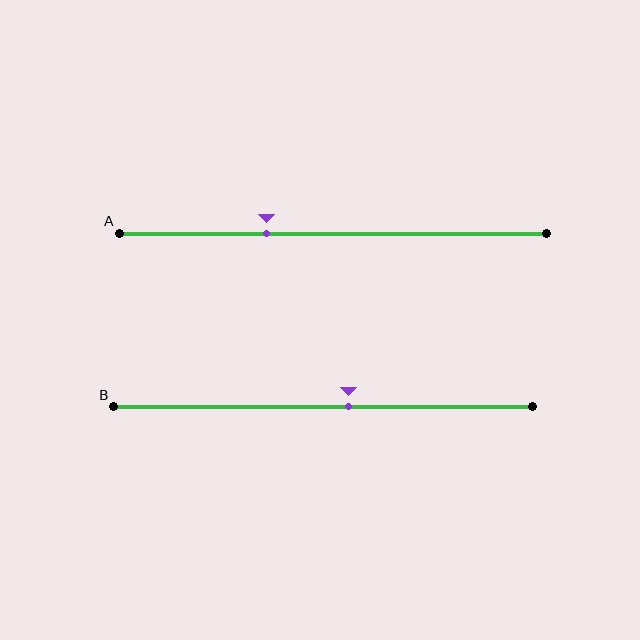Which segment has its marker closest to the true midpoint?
Segment B has its marker closest to the true midpoint.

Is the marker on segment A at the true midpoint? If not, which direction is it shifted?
No, the marker on segment A is shifted to the left by about 15% of the segment length.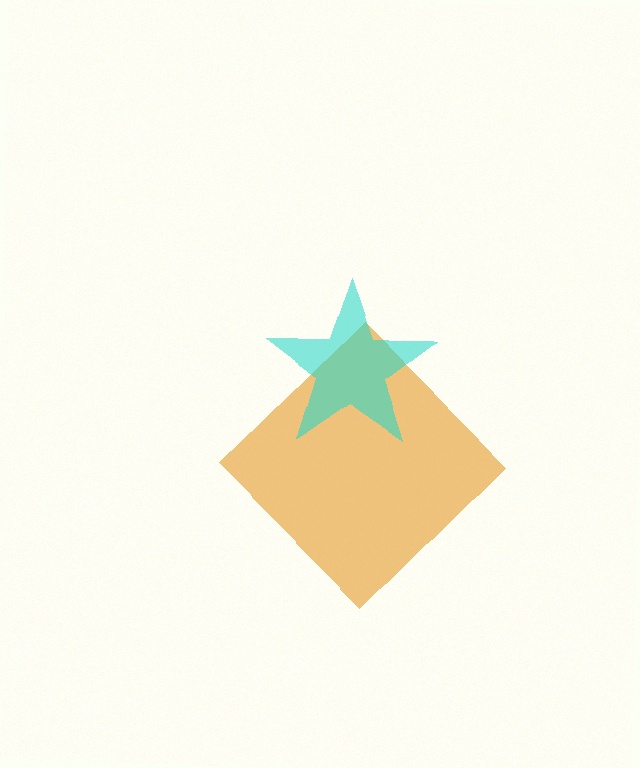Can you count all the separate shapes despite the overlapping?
Yes, there are 2 separate shapes.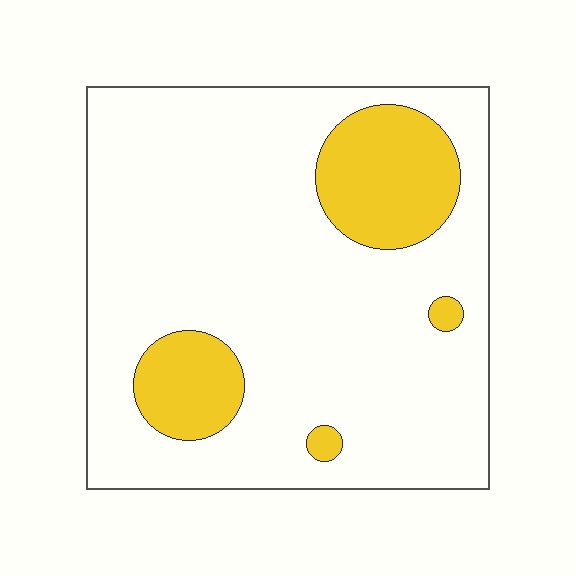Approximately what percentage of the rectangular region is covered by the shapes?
Approximately 15%.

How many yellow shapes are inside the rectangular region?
4.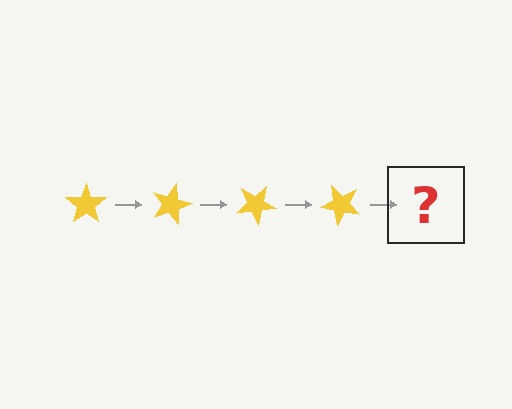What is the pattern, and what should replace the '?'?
The pattern is that the star rotates 15 degrees each step. The '?' should be a yellow star rotated 60 degrees.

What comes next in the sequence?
The next element should be a yellow star rotated 60 degrees.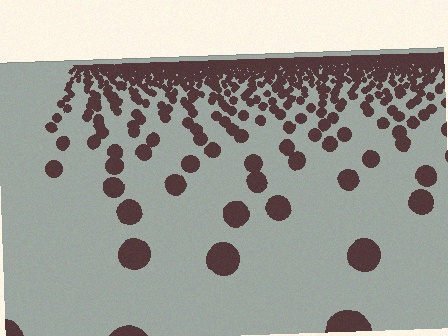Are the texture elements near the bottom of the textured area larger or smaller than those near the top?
Larger. Near the bottom, elements are closer to the viewer and appear at a bigger on-screen size.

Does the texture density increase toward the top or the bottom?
Density increases toward the top.